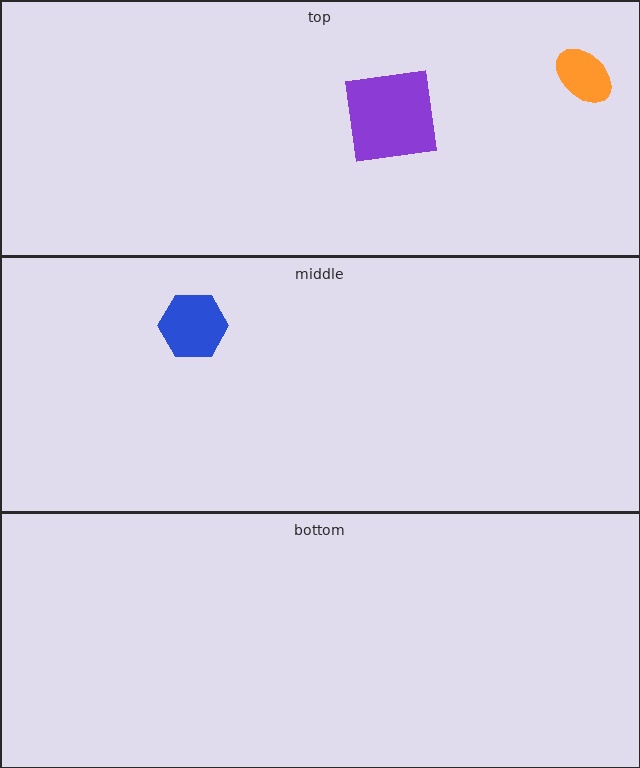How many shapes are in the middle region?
1.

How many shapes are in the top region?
2.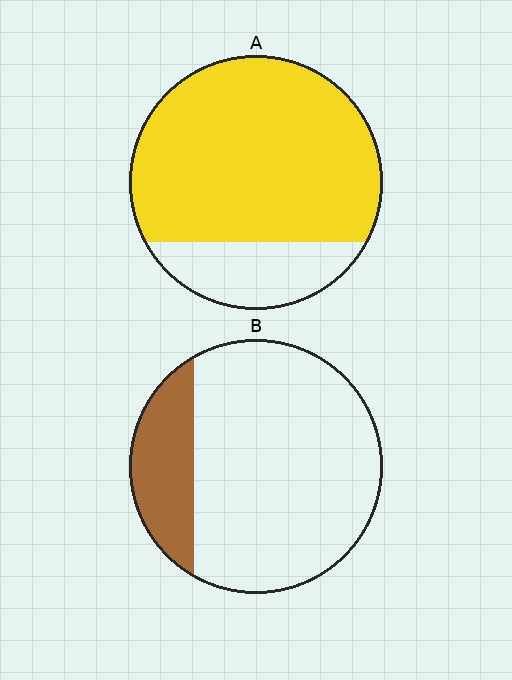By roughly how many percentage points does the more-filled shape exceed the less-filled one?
By roughly 60 percentage points (A over B).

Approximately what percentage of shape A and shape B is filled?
A is approximately 80% and B is approximately 20%.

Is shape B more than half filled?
No.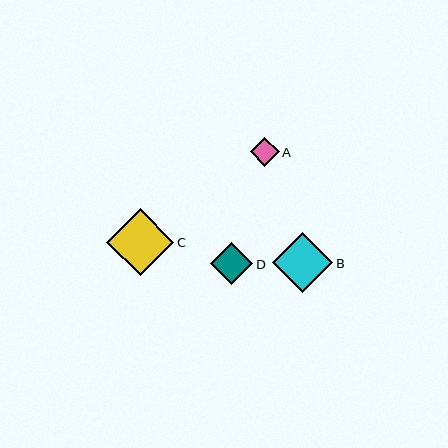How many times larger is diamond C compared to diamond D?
Diamond C is approximately 1.6 times the size of diamond D.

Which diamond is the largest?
Diamond C is the largest with a size of approximately 67 pixels.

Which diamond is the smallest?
Diamond A is the smallest with a size of approximately 29 pixels.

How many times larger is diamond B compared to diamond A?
Diamond B is approximately 2.0 times the size of diamond A.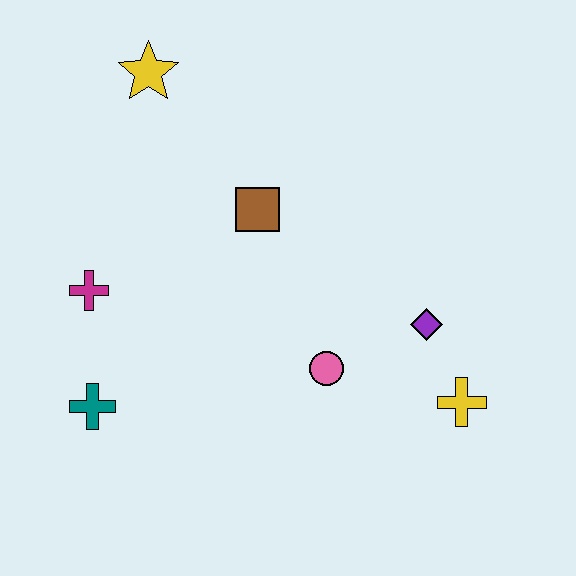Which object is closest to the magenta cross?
The teal cross is closest to the magenta cross.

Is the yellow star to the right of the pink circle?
No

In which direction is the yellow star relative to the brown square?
The yellow star is above the brown square.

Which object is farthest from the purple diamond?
The yellow star is farthest from the purple diamond.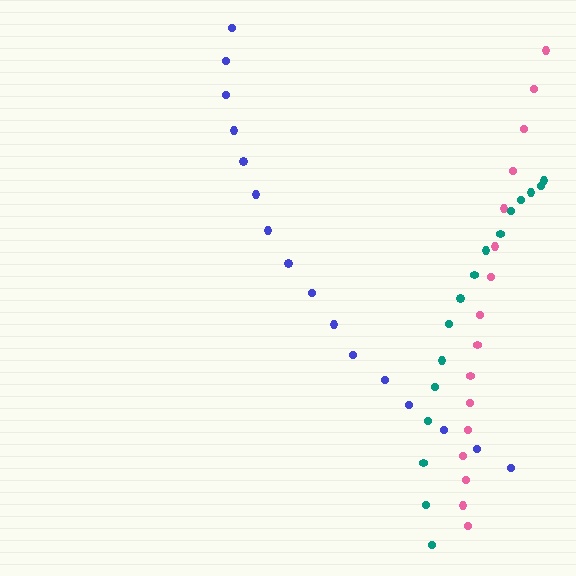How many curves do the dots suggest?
There are 3 distinct paths.